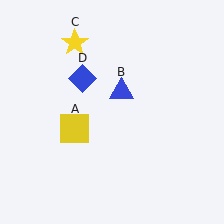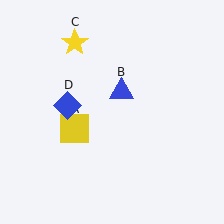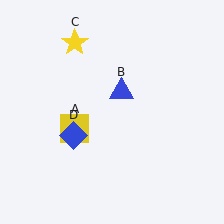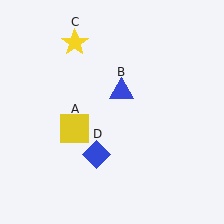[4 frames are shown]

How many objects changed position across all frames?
1 object changed position: blue diamond (object D).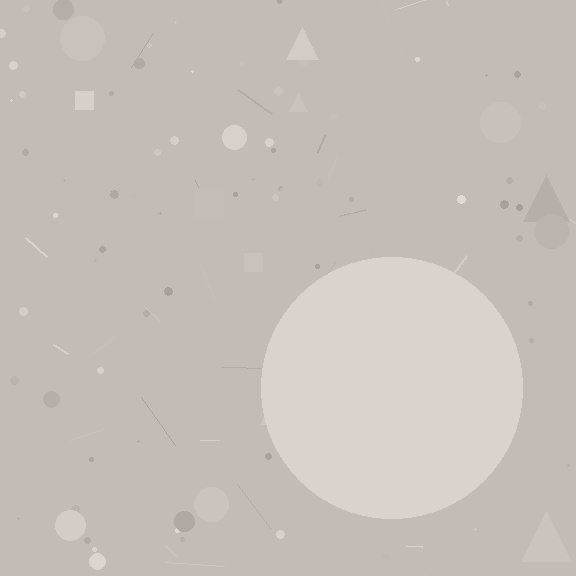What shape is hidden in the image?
A circle is hidden in the image.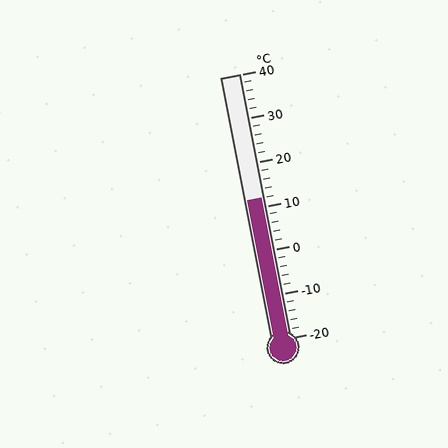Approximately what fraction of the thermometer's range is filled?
The thermometer is filled to approximately 55% of its range.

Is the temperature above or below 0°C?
The temperature is above 0°C.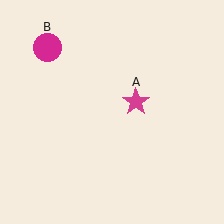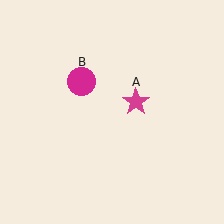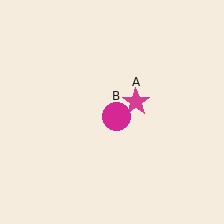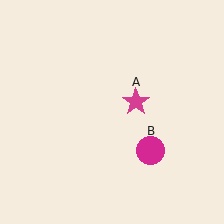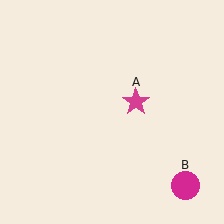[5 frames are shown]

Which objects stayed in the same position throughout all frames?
Magenta star (object A) remained stationary.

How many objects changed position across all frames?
1 object changed position: magenta circle (object B).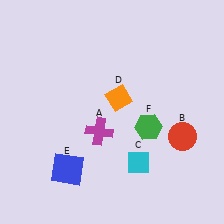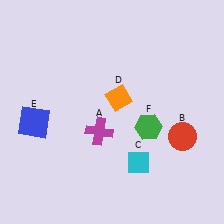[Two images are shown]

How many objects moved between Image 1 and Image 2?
1 object moved between the two images.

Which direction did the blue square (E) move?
The blue square (E) moved up.